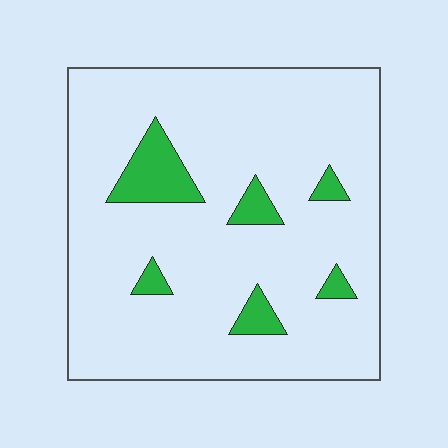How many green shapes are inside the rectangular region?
6.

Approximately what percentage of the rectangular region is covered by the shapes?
Approximately 10%.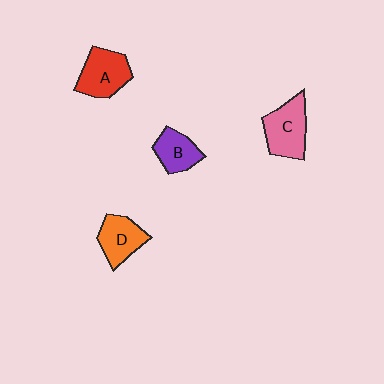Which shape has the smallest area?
Shape B (purple).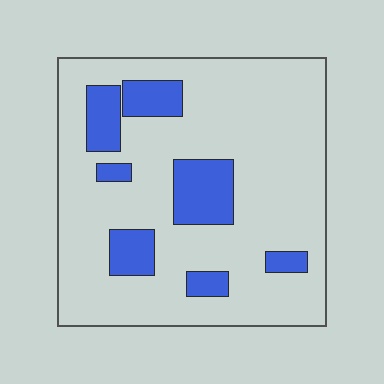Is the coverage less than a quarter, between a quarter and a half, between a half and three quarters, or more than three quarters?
Less than a quarter.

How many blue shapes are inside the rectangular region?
7.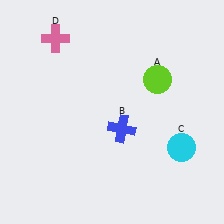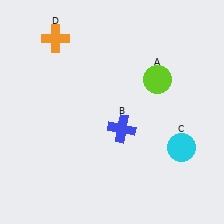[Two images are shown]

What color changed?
The cross (D) changed from pink in Image 1 to orange in Image 2.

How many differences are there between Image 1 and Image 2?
There is 1 difference between the two images.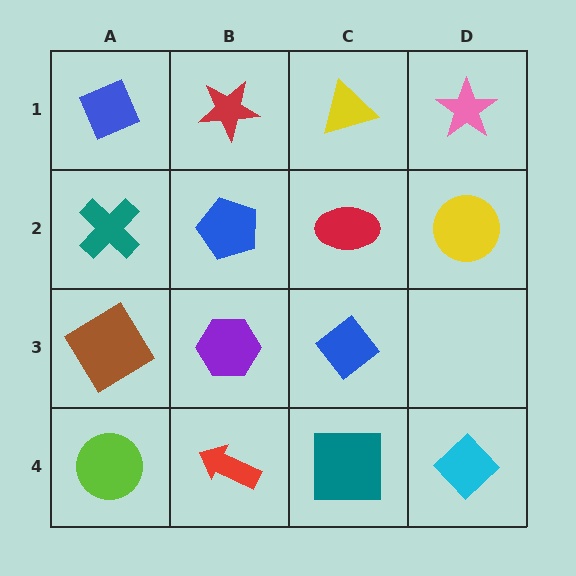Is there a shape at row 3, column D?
No, that cell is empty.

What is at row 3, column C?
A blue diamond.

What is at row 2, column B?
A blue pentagon.